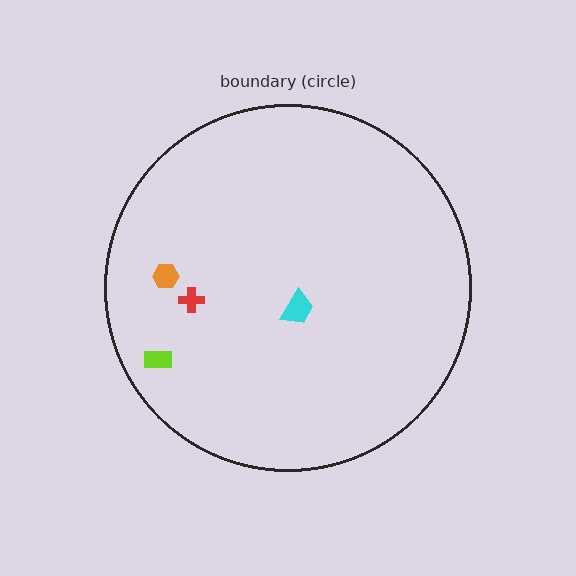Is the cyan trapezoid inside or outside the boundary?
Inside.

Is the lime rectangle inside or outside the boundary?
Inside.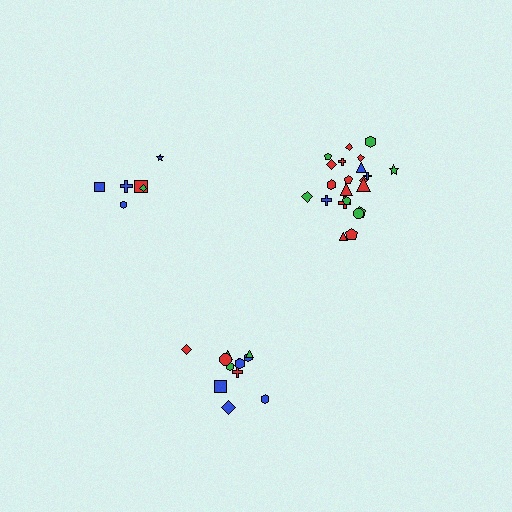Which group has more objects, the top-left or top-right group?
The top-right group.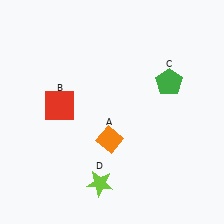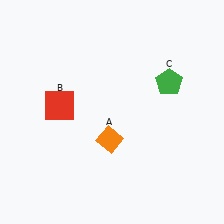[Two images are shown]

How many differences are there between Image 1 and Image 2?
There is 1 difference between the two images.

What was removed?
The lime star (D) was removed in Image 2.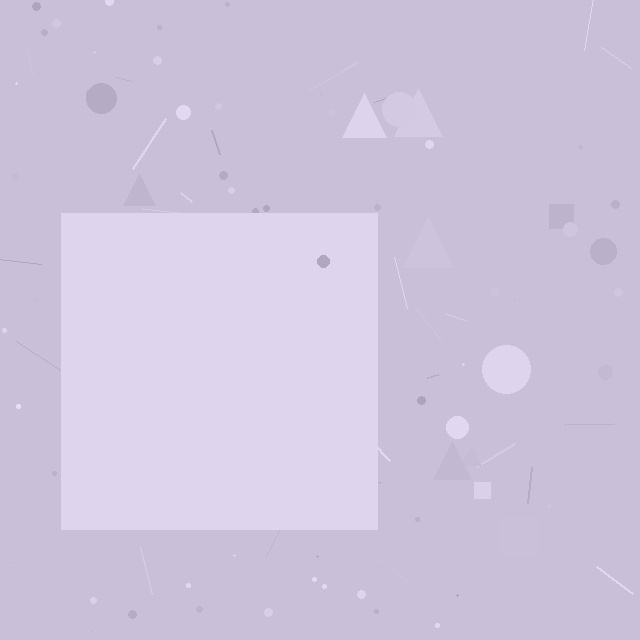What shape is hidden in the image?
A square is hidden in the image.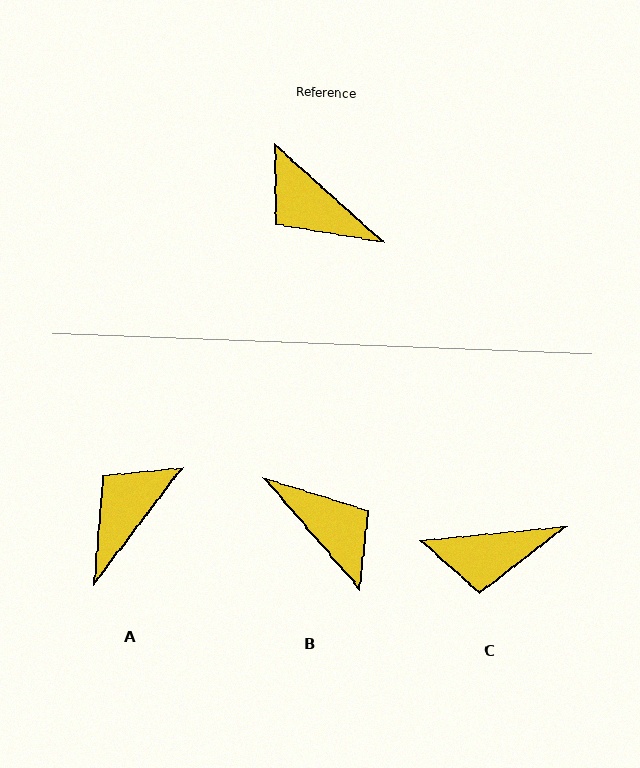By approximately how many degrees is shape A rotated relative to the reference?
Approximately 85 degrees clockwise.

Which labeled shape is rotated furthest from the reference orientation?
B, about 173 degrees away.